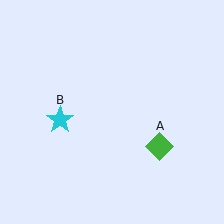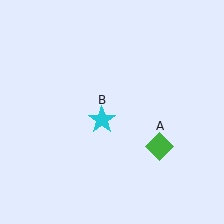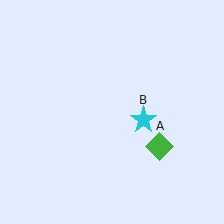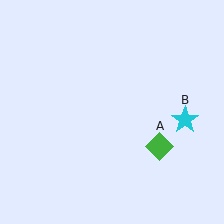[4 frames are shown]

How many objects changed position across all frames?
1 object changed position: cyan star (object B).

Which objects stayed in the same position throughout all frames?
Green diamond (object A) remained stationary.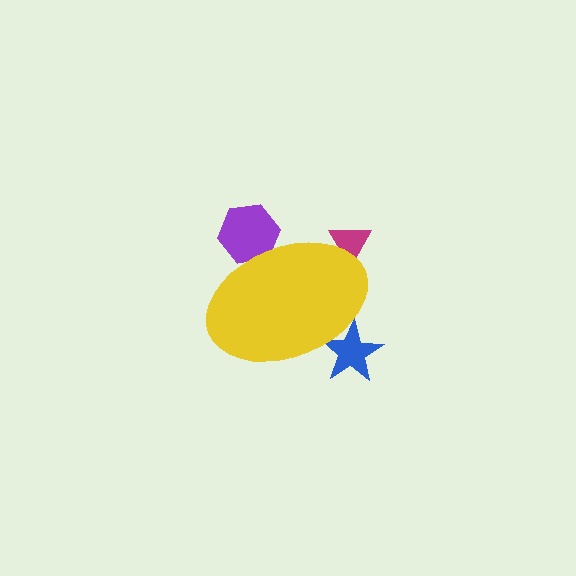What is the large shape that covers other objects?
A yellow ellipse.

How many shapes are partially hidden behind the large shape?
3 shapes are partially hidden.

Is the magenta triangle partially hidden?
Yes, the magenta triangle is partially hidden behind the yellow ellipse.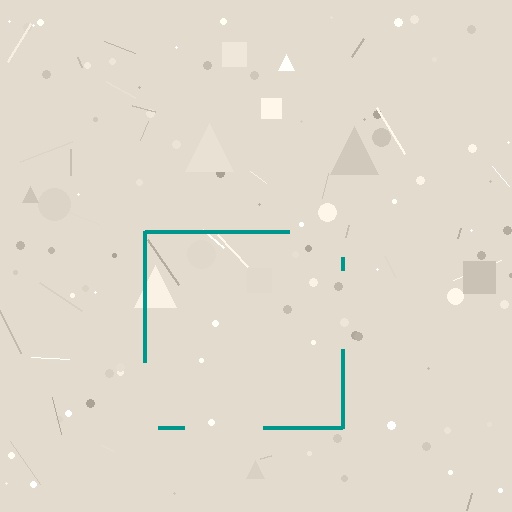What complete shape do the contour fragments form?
The contour fragments form a square.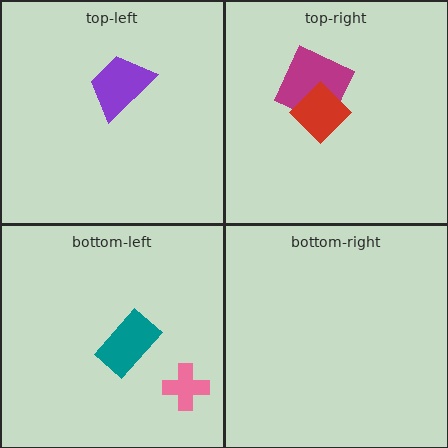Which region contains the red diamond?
The top-right region.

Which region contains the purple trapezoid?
The top-left region.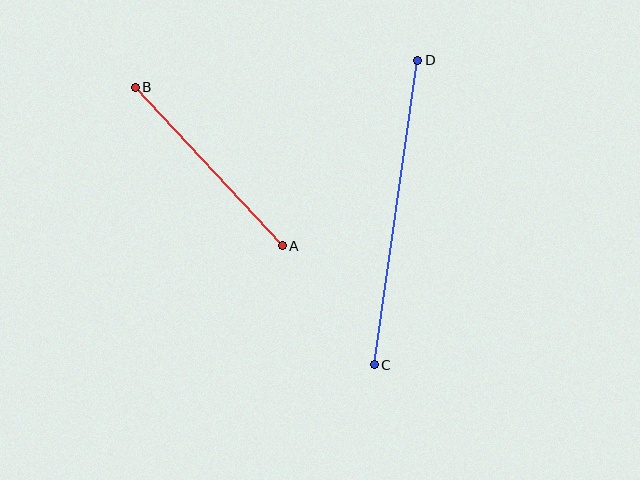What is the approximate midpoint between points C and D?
The midpoint is at approximately (396, 213) pixels.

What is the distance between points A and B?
The distance is approximately 216 pixels.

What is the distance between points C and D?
The distance is approximately 308 pixels.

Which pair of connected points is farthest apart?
Points C and D are farthest apart.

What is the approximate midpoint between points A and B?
The midpoint is at approximately (209, 166) pixels.